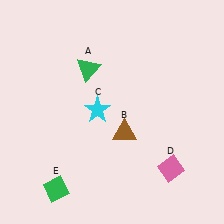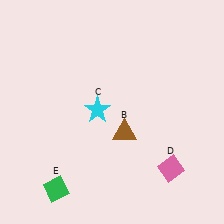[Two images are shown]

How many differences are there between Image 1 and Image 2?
There is 1 difference between the two images.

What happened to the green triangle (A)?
The green triangle (A) was removed in Image 2. It was in the top-left area of Image 1.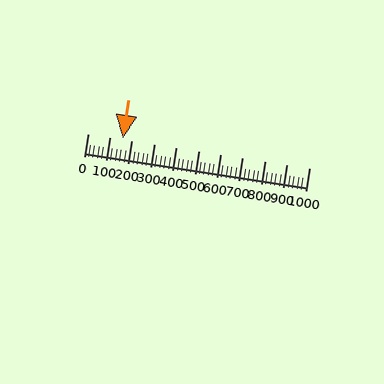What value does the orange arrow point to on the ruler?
The orange arrow points to approximately 160.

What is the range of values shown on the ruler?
The ruler shows values from 0 to 1000.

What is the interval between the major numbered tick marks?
The major tick marks are spaced 100 units apart.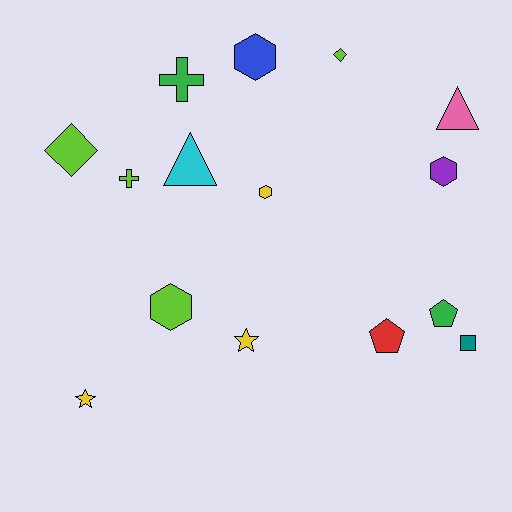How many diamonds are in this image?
There are 2 diamonds.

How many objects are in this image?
There are 15 objects.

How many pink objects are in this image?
There is 1 pink object.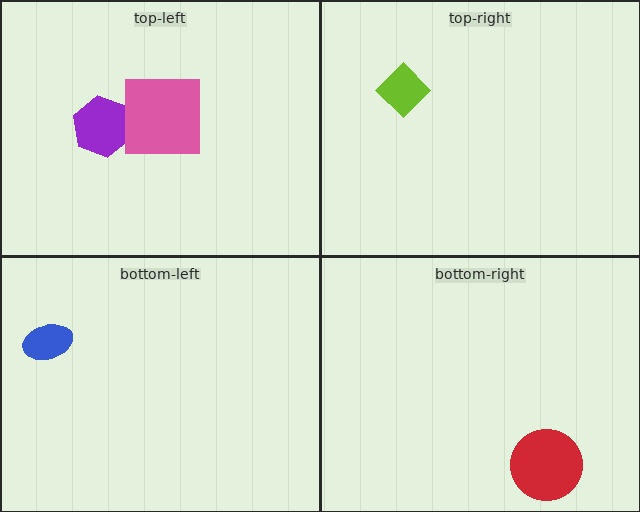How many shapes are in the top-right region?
1.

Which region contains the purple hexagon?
The top-left region.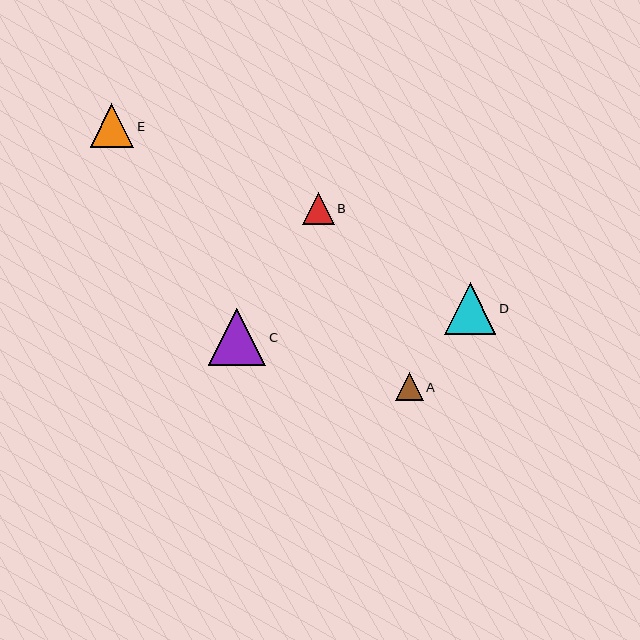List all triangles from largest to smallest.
From largest to smallest: C, D, E, B, A.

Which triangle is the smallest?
Triangle A is the smallest with a size of approximately 28 pixels.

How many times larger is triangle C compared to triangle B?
Triangle C is approximately 1.8 times the size of triangle B.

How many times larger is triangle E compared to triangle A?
Triangle E is approximately 1.6 times the size of triangle A.